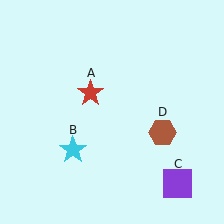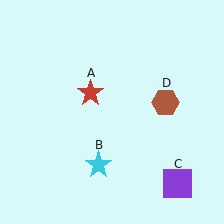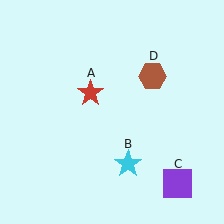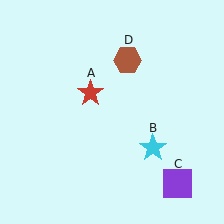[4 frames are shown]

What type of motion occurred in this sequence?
The cyan star (object B), brown hexagon (object D) rotated counterclockwise around the center of the scene.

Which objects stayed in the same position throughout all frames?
Red star (object A) and purple square (object C) remained stationary.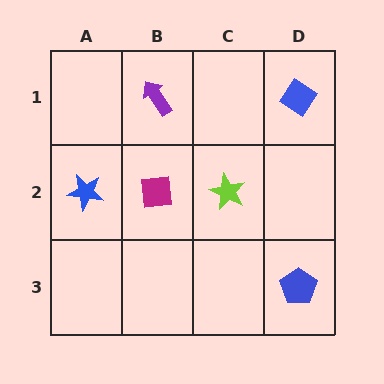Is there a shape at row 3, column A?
No, that cell is empty.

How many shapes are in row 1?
2 shapes.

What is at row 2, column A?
A blue star.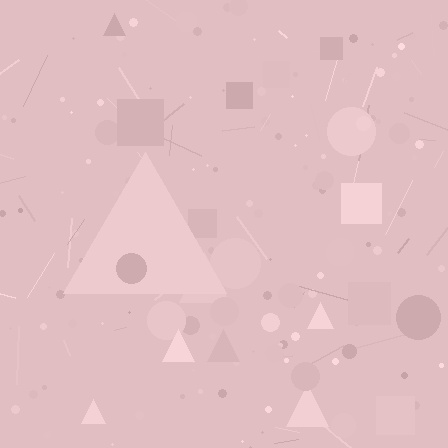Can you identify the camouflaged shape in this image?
The camouflaged shape is a triangle.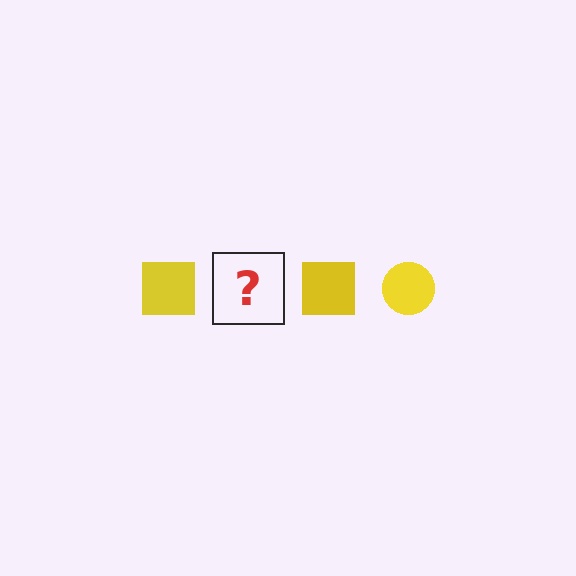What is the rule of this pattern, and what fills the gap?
The rule is that the pattern cycles through square, circle shapes in yellow. The gap should be filled with a yellow circle.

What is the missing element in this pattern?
The missing element is a yellow circle.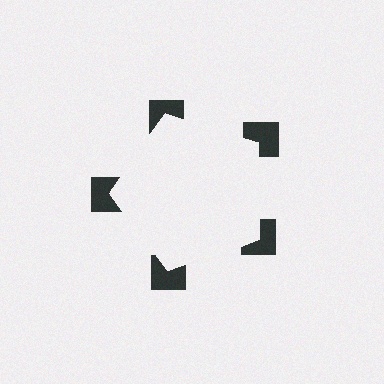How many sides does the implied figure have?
5 sides.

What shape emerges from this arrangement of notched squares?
An illusory pentagon — its edges are inferred from the aligned wedge cuts in the notched squares, not physically drawn.